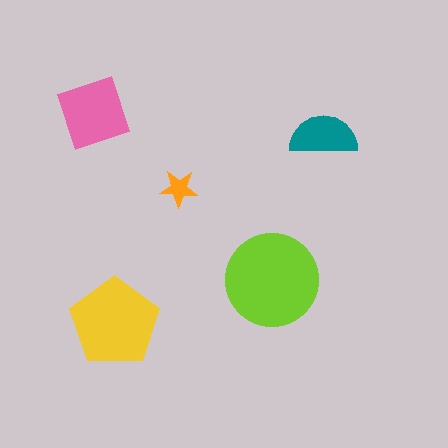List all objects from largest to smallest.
The lime circle, the yellow pentagon, the pink square, the teal semicircle, the orange star.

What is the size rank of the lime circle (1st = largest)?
1st.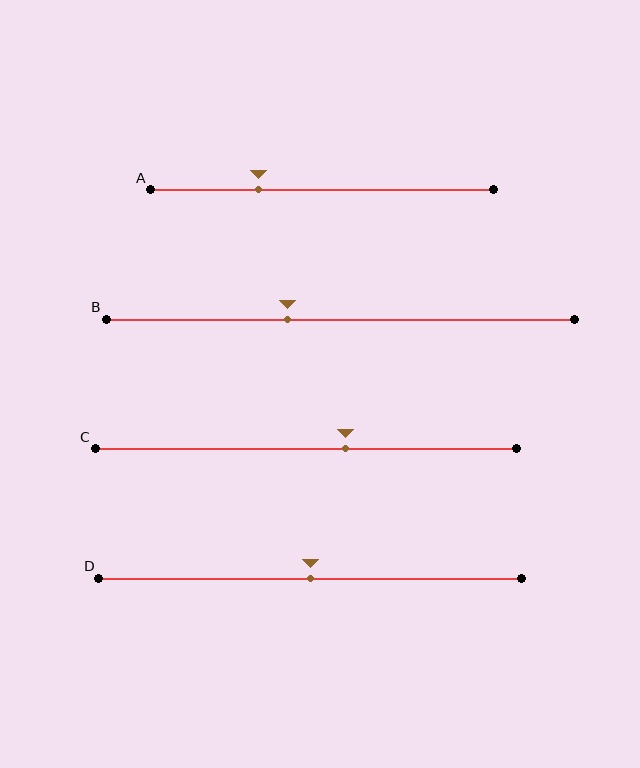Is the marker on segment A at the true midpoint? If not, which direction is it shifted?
No, the marker on segment A is shifted to the left by about 19% of the segment length.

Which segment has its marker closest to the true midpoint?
Segment D has its marker closest to the true midpoint.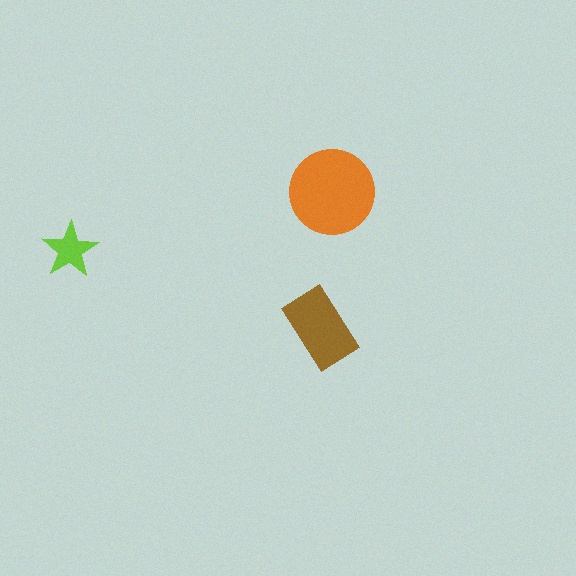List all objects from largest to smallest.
The orange circle, the brown rectangle, the lime star.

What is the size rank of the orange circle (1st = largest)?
1st.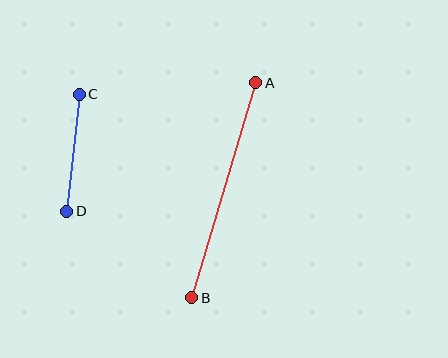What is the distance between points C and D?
The distance is approximately 118 pixels.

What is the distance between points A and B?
The distance is approximately 224 pixels.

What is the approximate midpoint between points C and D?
The midpoint is at approximately (73, 153) pixels.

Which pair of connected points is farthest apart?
Points A and B are farthest apart.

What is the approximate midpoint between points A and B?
The midpoint is at approximately (224, 190) pixels.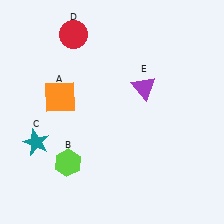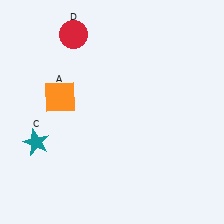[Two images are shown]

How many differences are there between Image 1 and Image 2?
There are 2 differences between the two images.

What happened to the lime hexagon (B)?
The lime hexagon (B) was removed in Image 2. It was in the bottom-left area of Image 1.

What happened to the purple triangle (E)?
The purple triangle (E) was removed in Image 2. It was in the top-right area of Image 1.